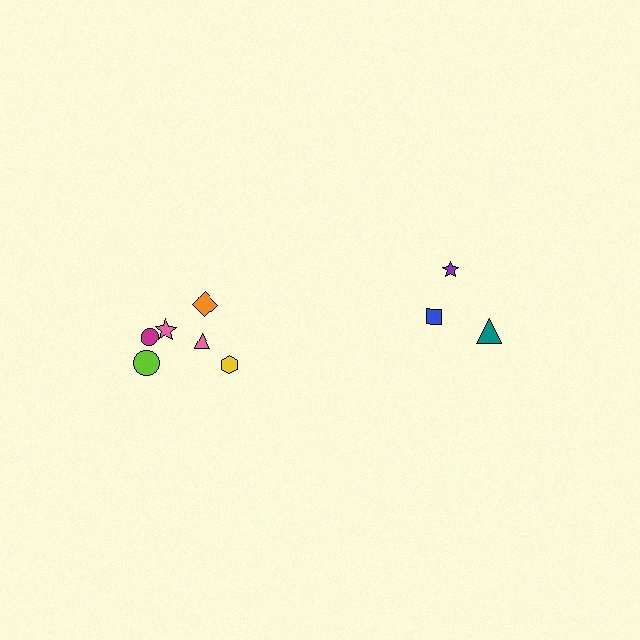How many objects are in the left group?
There are 6 objects.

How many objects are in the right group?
There are 3 objects.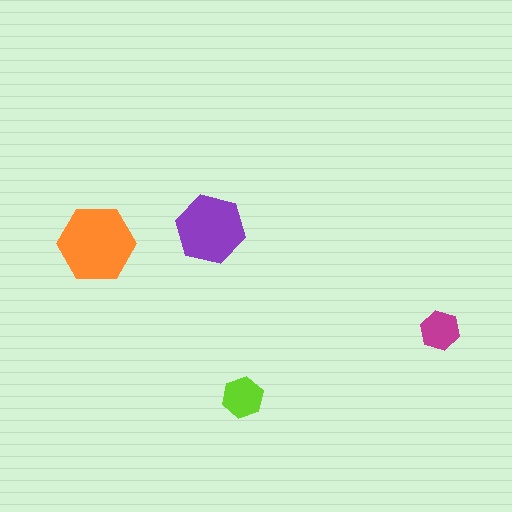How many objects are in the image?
There are 4 objects in the image.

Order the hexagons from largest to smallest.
the orange one, the purple one, the lime one, the magenta one.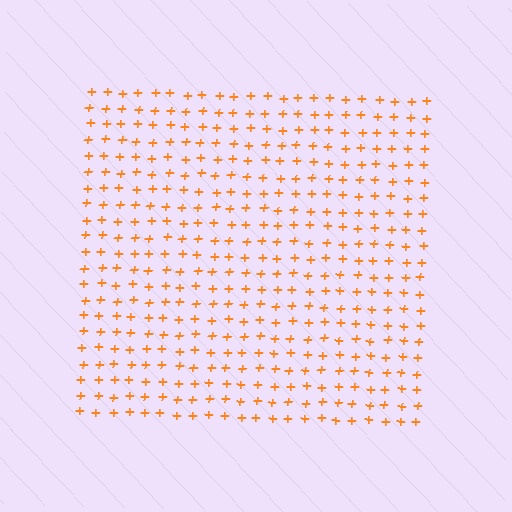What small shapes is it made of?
It is made of small plus signs.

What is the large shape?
The large shape is a square.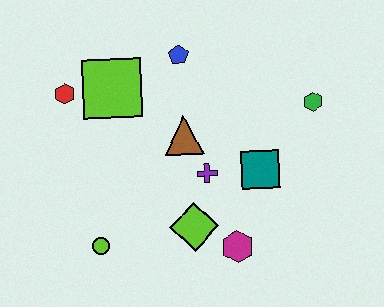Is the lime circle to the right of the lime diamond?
No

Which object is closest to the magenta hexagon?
The lime diamond is closest to the magenta hexagon.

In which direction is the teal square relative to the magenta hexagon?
The teal square is above the magenta hexagon.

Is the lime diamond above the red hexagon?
No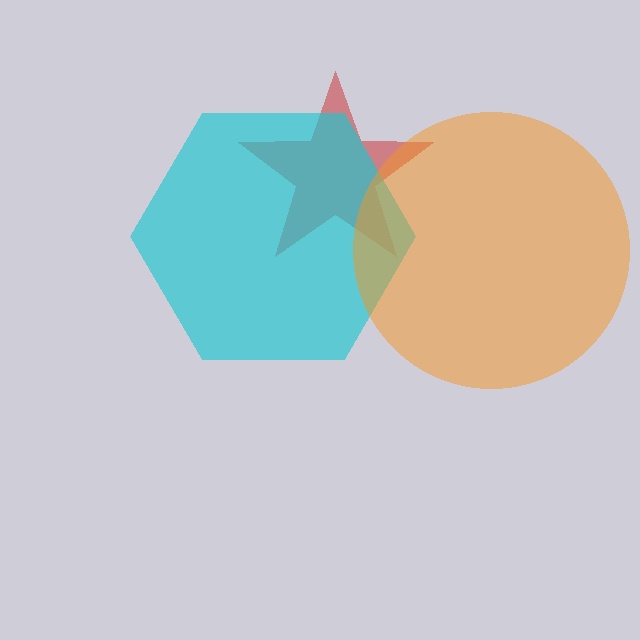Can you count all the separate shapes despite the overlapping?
Yes, there are 3 separate shapes.